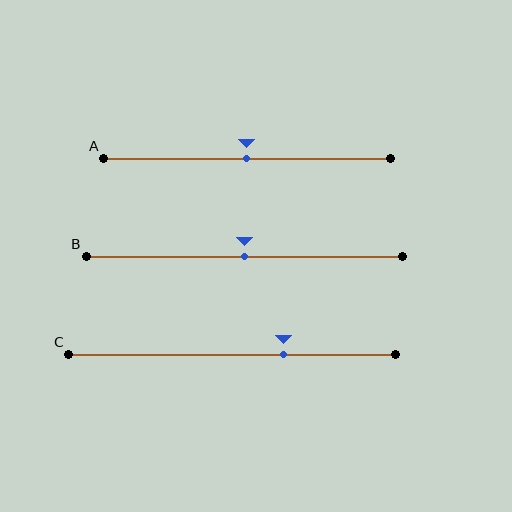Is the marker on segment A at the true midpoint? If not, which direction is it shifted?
Yes, the marker on segment A is at the true midpoint.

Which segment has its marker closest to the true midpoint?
Segment A has its marker closest to the true midpoint.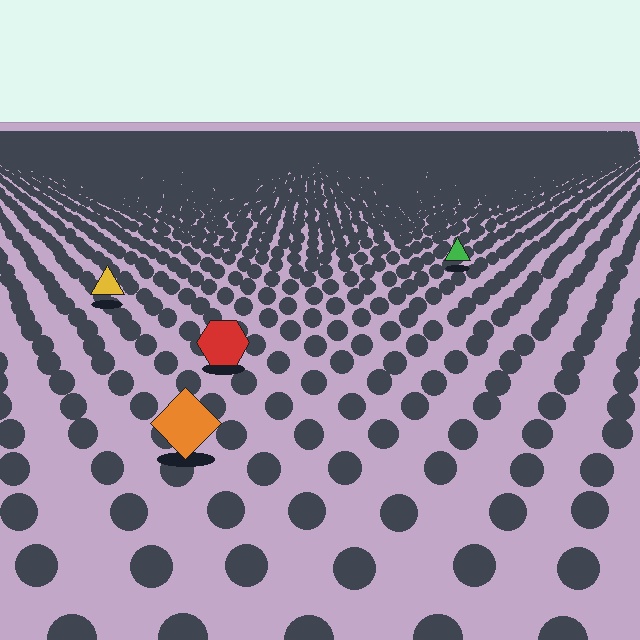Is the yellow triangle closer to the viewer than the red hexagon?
No. The red hexagon is closer — you can tell from the texture gradient: the ground texture is coarser near it.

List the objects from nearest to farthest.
From nearest to farthest: the orange diamond, the red hexagon, the yellow triangle, the green triangle.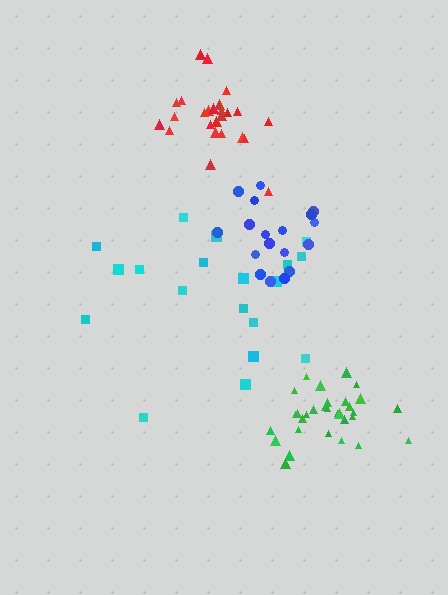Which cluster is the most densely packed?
Red.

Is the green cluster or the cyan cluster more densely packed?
Green.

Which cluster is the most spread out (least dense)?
Cyan.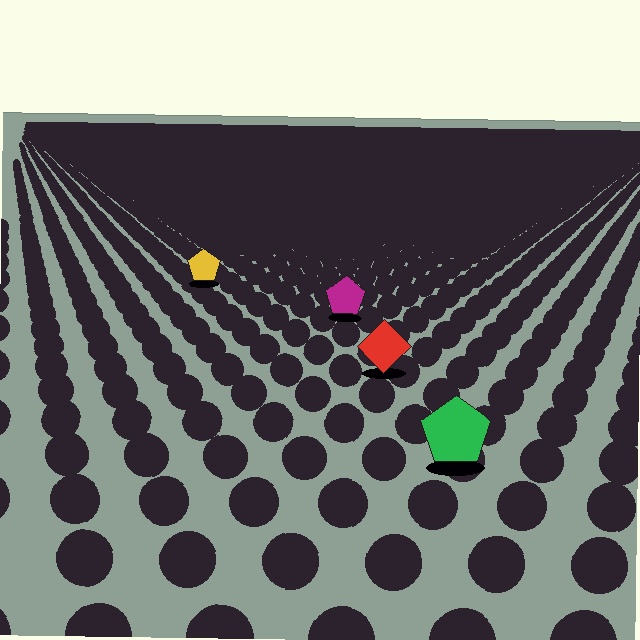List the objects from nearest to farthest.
From nearest to farthest: the green pentagon, the red diamond, the magenta pentagon, the yellow pentagon.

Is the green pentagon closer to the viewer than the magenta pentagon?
Yes. The green pentagon is closer — you can tell from the texture gradient: the ground texture is coarser near it.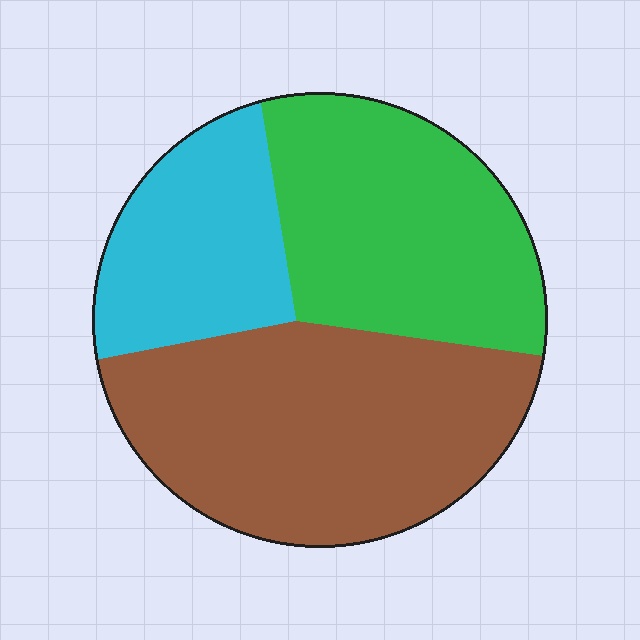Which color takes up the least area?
Cyan, at roughly 20%.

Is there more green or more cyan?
Green.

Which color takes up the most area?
Brown, at roughly 45%.